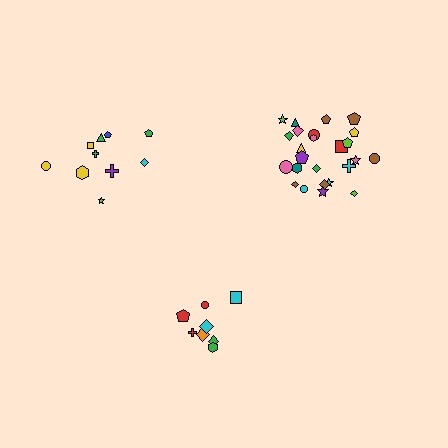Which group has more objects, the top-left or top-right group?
The top-right group.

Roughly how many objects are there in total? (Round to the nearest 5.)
Roughly 45 objects in total.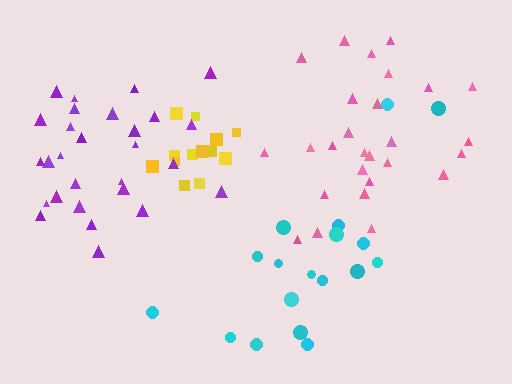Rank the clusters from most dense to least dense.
yellow, purple, pink, cyan.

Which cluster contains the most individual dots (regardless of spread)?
Purple (28).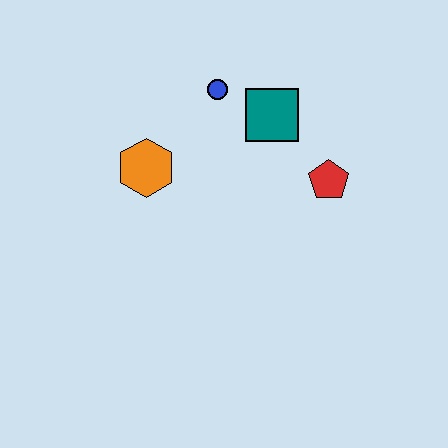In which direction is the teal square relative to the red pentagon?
The teal square is above the red pentagon.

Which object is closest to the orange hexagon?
The blue circle is closest to the orange hexagon.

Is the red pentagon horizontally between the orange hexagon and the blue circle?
No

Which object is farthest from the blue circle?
The red pentagon is farthest from the blue circle.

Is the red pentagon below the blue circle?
Yes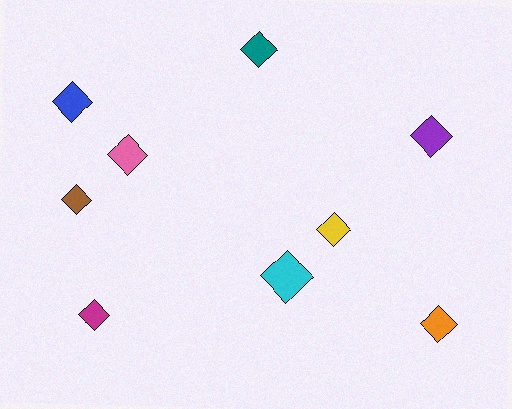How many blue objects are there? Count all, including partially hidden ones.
There is 1 blue object.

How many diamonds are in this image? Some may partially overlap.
There are 9 diamonds.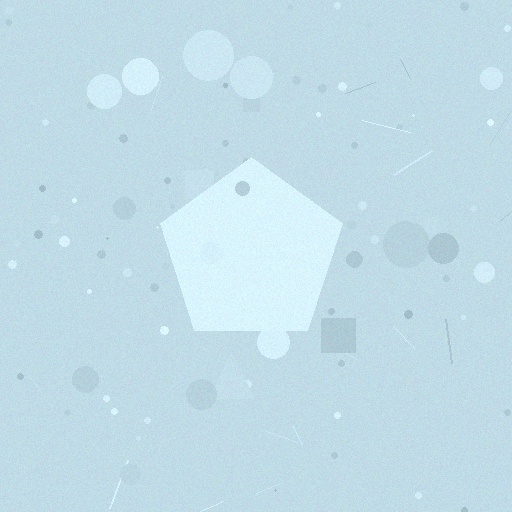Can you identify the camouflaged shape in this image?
The camouflaged shape is a pentagon.